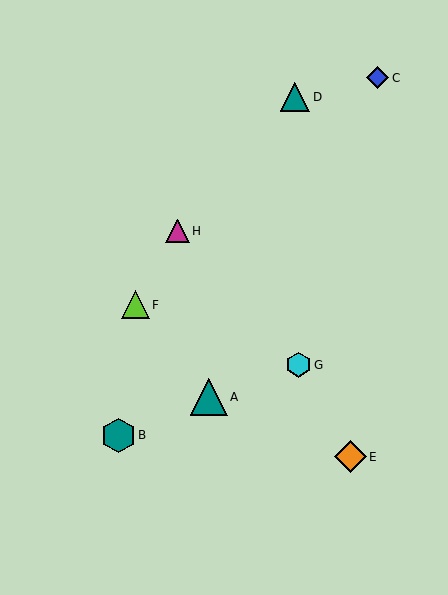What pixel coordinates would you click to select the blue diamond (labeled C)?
Click at (378, 78) to select the blue diamond C.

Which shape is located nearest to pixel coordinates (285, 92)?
The teal triangle (labeled D) at (295, 97) is nearest to that location.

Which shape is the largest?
The teal triangle (labeled A) is the largest.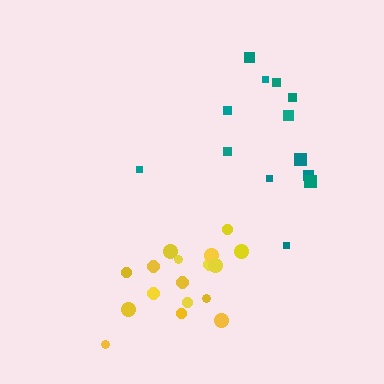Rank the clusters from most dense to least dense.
yellow, teal.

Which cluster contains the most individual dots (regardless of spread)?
Yellow (17).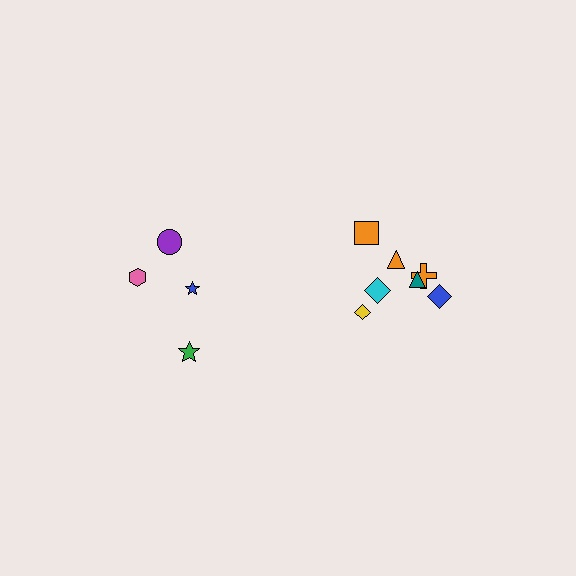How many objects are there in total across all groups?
There are 11 objects.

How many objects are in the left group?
There are 4 objects.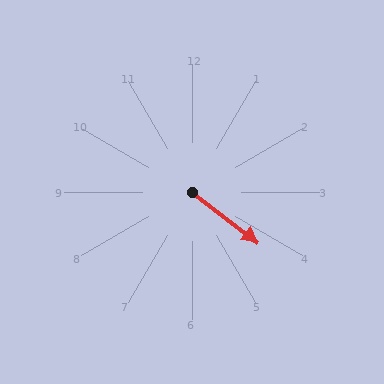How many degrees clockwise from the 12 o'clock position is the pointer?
Approximately 128 degrees.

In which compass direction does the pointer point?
Southeast.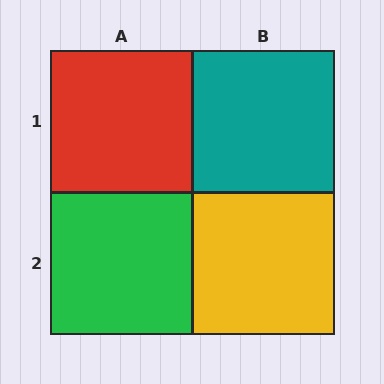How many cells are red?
1 cell is red.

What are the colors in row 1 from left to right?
Red, teal.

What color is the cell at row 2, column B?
Yellow.